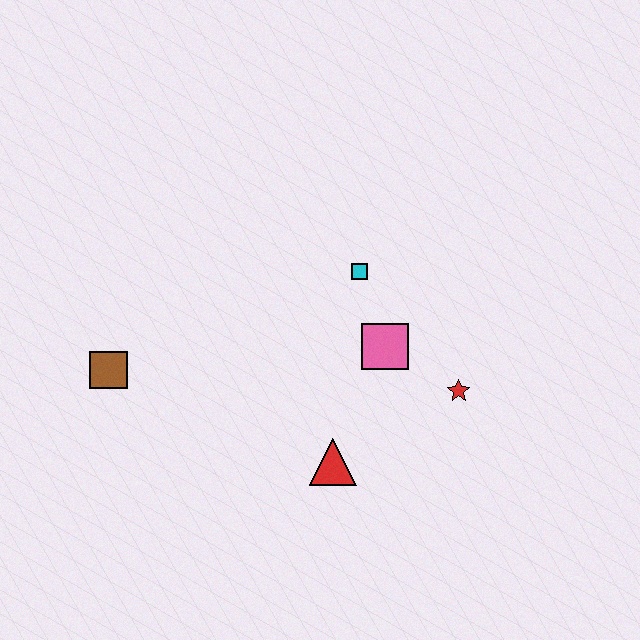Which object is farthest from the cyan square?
The brown square is farthest from the cyan square.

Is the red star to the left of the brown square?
No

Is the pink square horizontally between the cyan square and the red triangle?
No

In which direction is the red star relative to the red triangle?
The red star is to the right of the red triangle.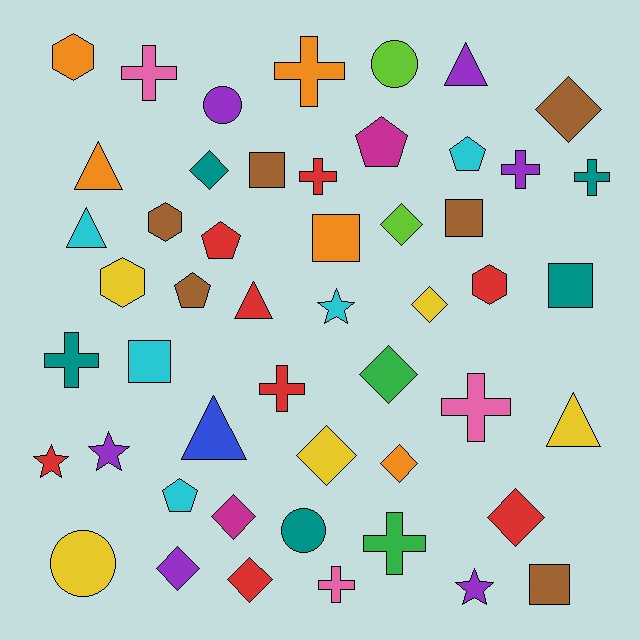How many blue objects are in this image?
There is 1 blue object.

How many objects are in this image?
There are 50 objects.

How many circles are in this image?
There are 4 circles.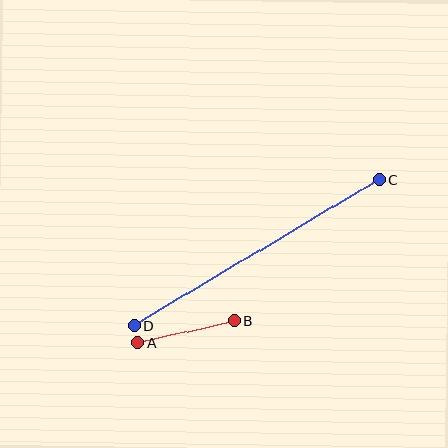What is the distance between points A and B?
The distance is approximately 98 pixels.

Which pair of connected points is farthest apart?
Points C and D are farthest apart.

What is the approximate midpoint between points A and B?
The midpoint is at approximately (186, 332) pixels.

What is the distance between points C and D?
The distance is approximately 285 pixels.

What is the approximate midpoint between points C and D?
The midpoint is at approximately (256, 253) pixels.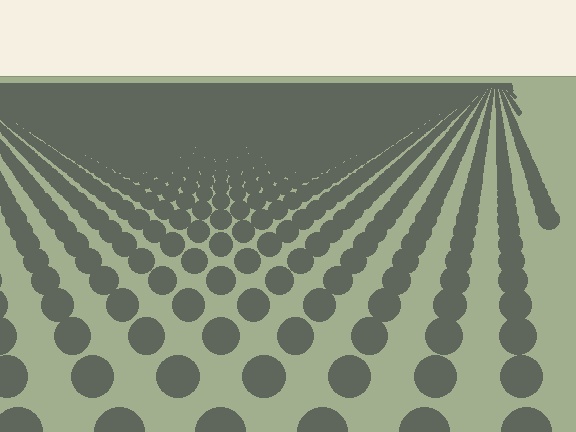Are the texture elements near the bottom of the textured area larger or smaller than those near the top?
Larger. Near the bottom, elements are closer to the viewer and appear at a bigger on-screen size.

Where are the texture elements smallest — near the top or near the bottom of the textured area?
Near the top.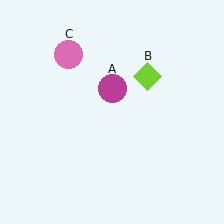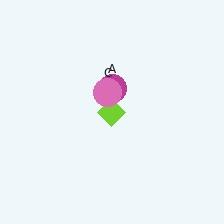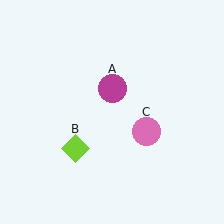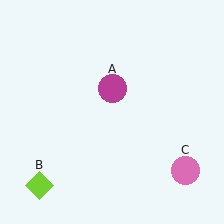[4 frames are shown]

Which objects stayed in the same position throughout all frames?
Magenta circle (object A) remained stationary.